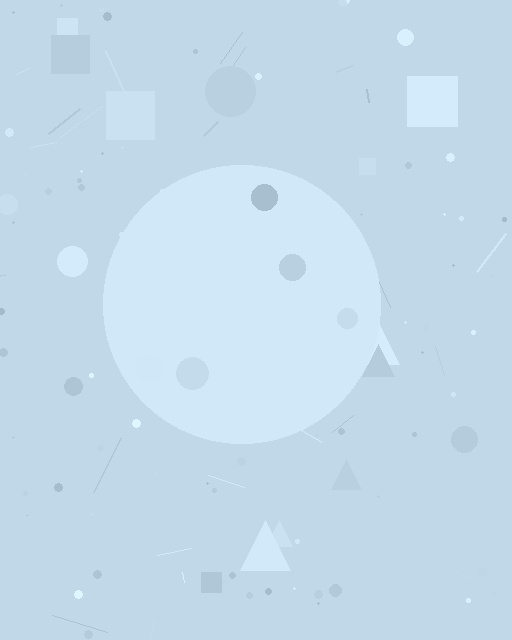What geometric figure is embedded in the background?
A circle is embedded in the background.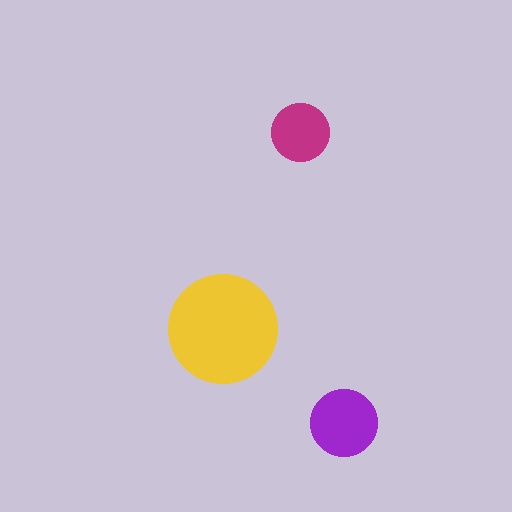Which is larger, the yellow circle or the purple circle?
The yellow one.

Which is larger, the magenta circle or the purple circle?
The purple one.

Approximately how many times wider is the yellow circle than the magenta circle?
About 2 times wider.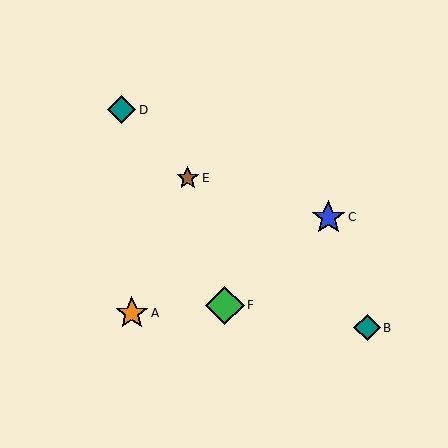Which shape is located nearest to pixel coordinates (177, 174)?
The brown star (labeled E) at (188, 178) is nearest to that location.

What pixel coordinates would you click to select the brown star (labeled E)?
Click at (188, 178) to select the brown star E.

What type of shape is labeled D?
Shape D is a teal diamond.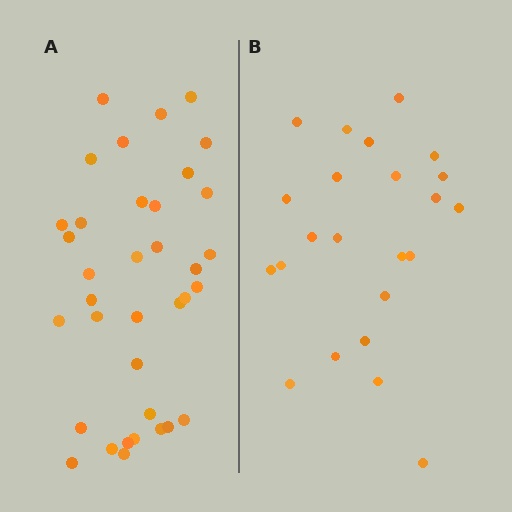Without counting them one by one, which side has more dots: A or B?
Region A (the left region) has more dots.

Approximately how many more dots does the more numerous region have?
Region A has approximately 15 more dots than region B.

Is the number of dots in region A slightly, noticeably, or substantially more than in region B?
Region A has substantially more. The ratio is roughly 1.6 to 1.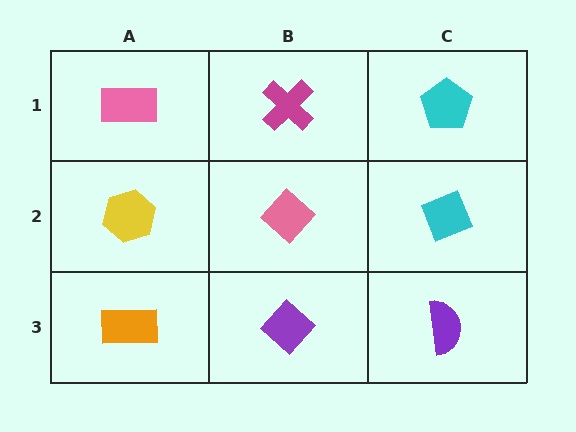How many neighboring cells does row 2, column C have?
3.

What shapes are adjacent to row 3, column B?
A pink diamond (row 2, column B), an orange rectangle (row 3, column A), a purple semicircle (row 3, column C).